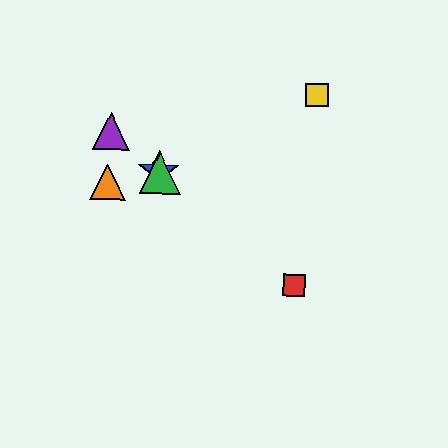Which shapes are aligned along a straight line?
The red square, the blue star, the green triangle, the purple triangle are aligned along a straight line.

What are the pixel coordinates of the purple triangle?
The purple triangle is at (111, 131).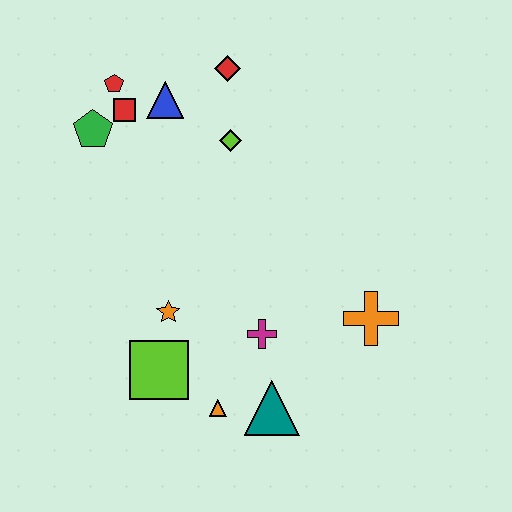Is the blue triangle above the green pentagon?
Yes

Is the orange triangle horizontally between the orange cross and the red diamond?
No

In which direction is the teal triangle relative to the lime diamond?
The teal triangle is below the lime diamond.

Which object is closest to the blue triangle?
The red square is closest to the blue triangle.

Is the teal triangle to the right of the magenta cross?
Yes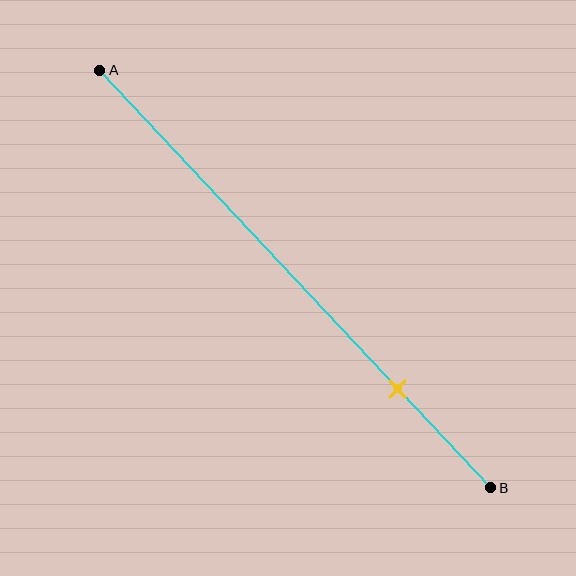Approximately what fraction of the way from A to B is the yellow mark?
The yellow mark is approximately 75% of the way from A to B.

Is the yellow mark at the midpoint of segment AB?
No, the mark is at about 75% from A, not at the 50% midpoint.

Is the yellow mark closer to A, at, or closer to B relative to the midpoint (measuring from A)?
The yellow mark is closer to point B than the midpoint of segment AB.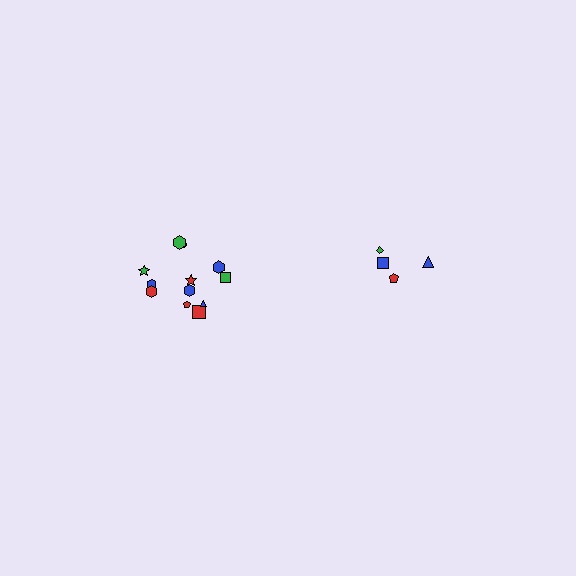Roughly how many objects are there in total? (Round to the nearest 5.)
Roughly 15 objects in total.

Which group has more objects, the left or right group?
The left group.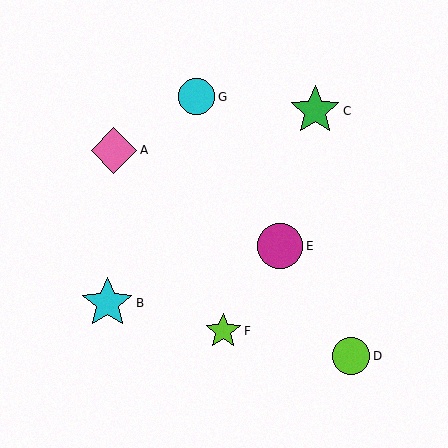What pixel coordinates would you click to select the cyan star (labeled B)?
Click at (107, 303) to select the cyan star B.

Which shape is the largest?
The cyan star (labeled B) is the largest.